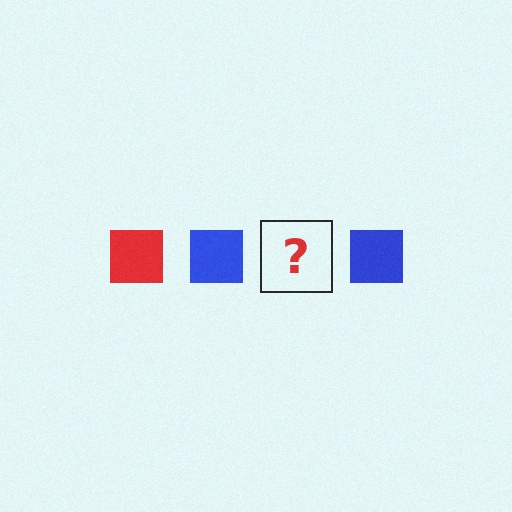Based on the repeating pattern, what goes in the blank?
The blank should be a red square.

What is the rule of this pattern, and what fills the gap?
The rule is that the pattern cycles through red, blue squares. The gap should be filled with a red square.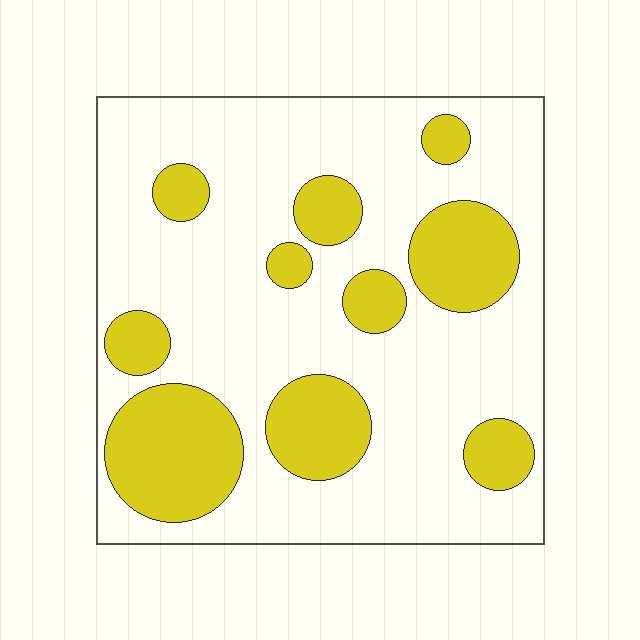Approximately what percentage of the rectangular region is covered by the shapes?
Approximately 30%.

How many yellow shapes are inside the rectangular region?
10.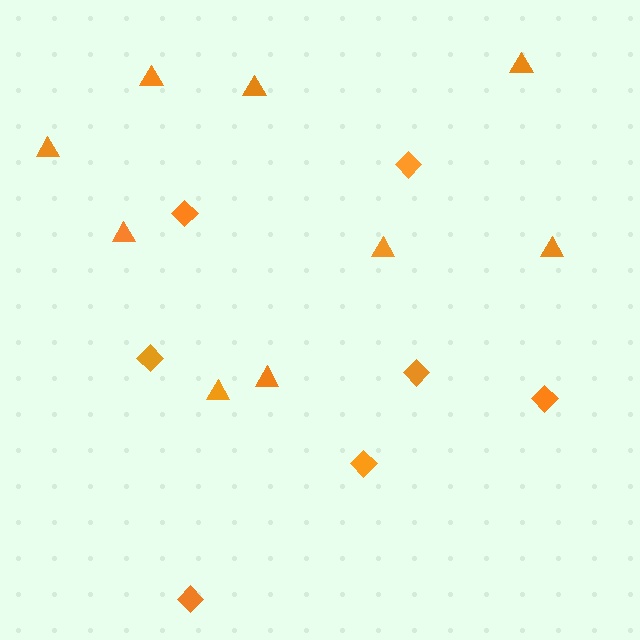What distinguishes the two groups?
There are 2 groups: one group of triangles (9) and one group of diamonds (7).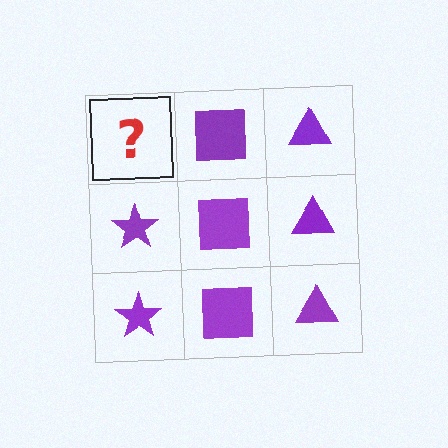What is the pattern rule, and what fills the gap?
The rule is that each column has a consistent shape. The gap should be filled with a purple star.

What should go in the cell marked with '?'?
The missing cell should contain a purple star.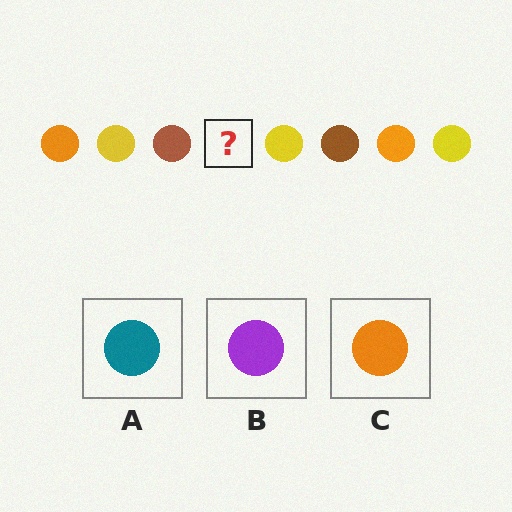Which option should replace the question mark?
Option C.